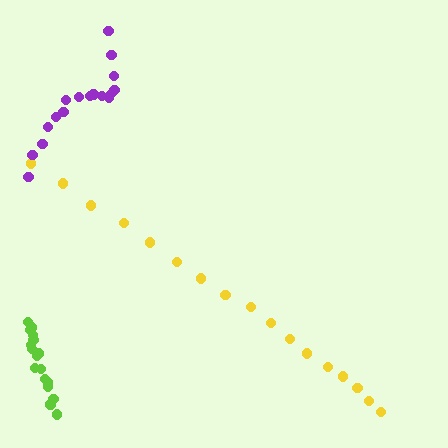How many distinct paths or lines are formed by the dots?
There are 3 distinct paths.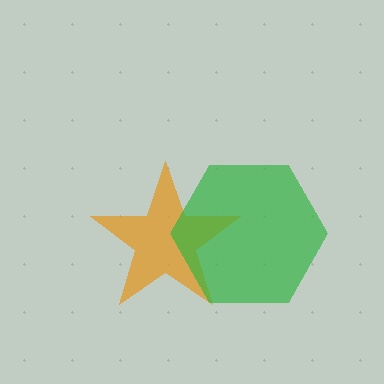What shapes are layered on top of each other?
The layered shapes are: an orange star, a green hexagon.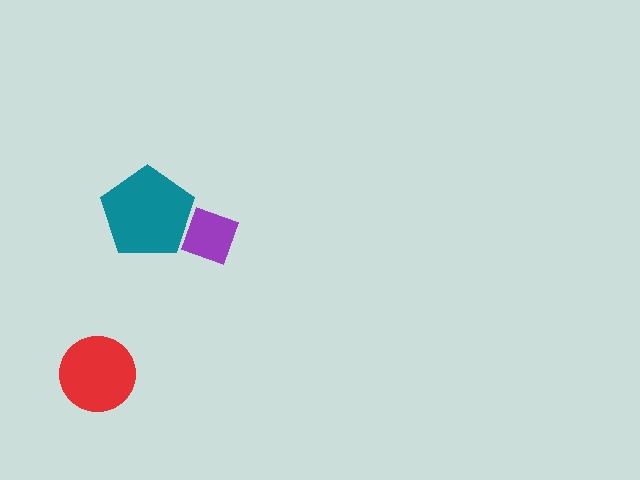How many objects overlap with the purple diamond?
1 object overlaps with the purple diamond.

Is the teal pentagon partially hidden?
Yes, it is partially covered by another shape.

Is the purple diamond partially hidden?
No, no other shape covers it.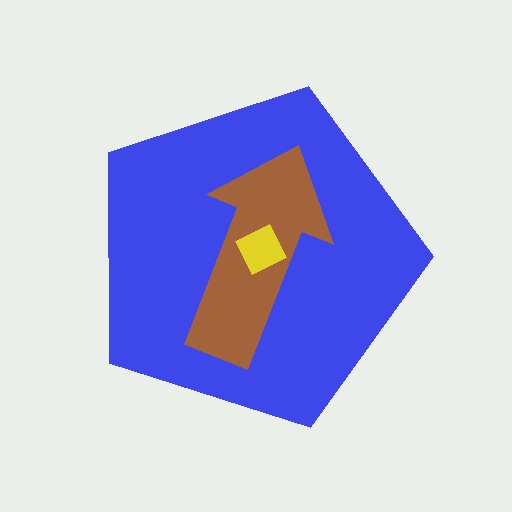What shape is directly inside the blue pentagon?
The brown arrow.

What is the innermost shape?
The yellow diamond.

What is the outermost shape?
The blue pentagon.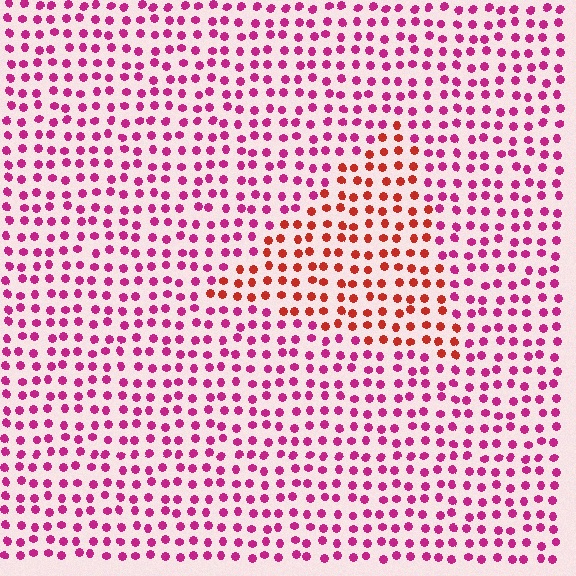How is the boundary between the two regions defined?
The boundary is defined purely by a slight shift in hue (about 42 degrees). Spacing, size, and orientation are identical on both sides.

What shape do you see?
I see a triangle.